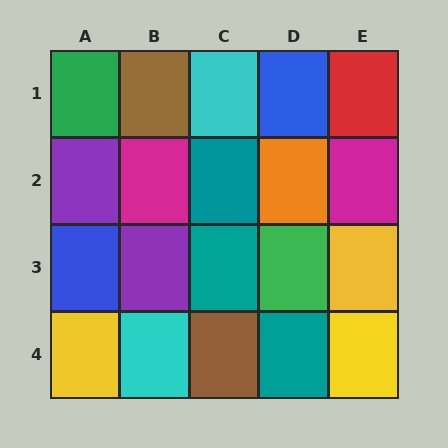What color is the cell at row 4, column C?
Brown.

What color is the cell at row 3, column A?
Blue.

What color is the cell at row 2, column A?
Purple.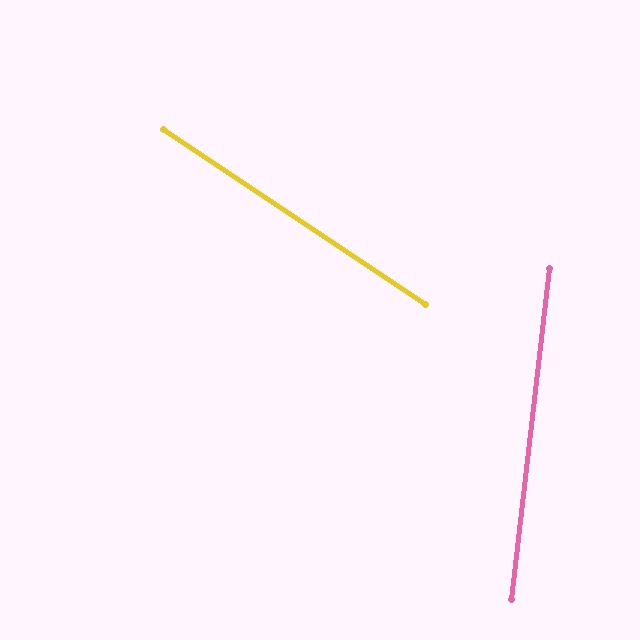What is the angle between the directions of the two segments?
Approximately 63 degrees.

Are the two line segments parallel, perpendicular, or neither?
Neither parallel nor perpendicular — they differ by about 63°.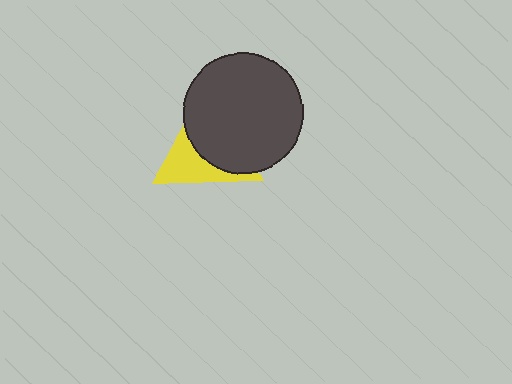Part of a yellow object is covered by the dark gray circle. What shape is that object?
It is a triangle.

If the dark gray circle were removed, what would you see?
You would see the complete yellow triangle.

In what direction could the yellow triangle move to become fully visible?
The yellow triangle could move toward the lower-left. That would shift it out from behind the dark gray circle entirely.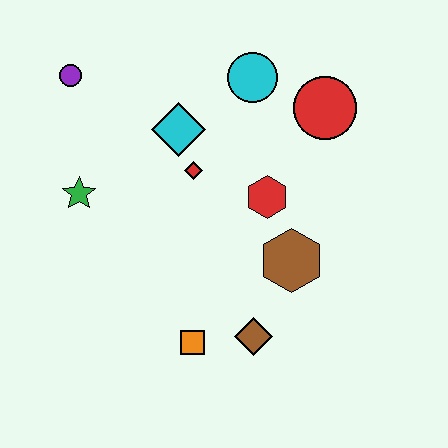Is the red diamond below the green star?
No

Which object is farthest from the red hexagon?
The purple circle is farthest from the red hexagon.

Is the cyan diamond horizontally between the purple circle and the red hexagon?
Yes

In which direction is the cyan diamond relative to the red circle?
The cyan diamond is to the left of the red circle.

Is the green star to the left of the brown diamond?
Yes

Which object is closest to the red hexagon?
The brown hexagon is closest to the red hexagon.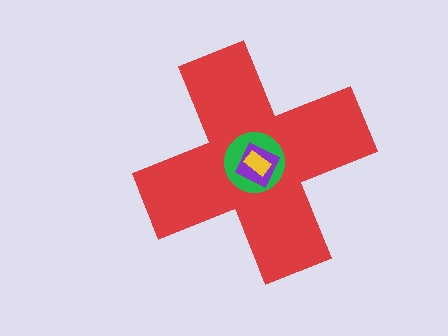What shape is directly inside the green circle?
The purple square.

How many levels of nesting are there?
4.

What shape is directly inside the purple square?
The yellow rectangle.